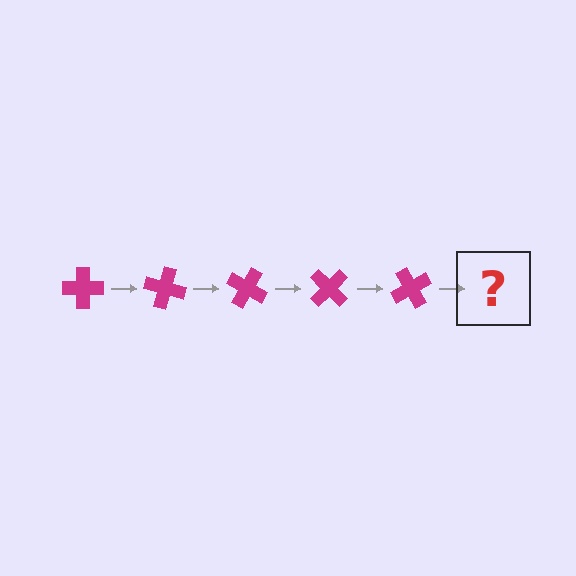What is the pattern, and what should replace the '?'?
The pattern is that the cross rotates 15 degrees each step. The '?' should be a magenta cross rotated 75 degrees.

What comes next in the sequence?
The next element should be a magenta cross rotated 75 degrees.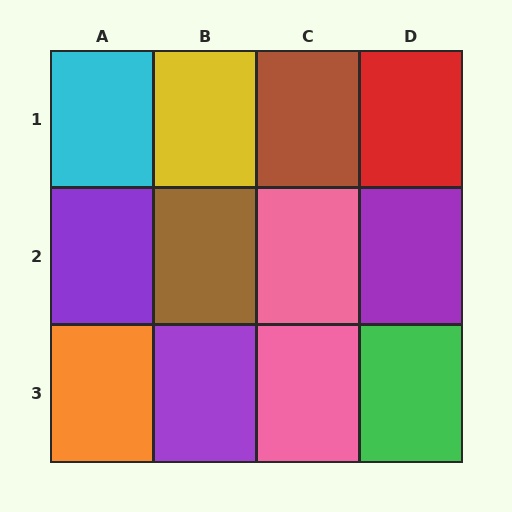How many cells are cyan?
1 cell is cyan.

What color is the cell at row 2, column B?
Brown.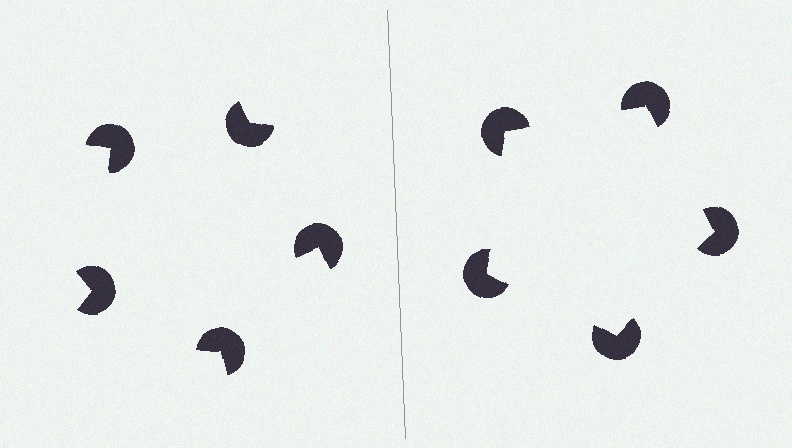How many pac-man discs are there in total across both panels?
10 — 5 on each side.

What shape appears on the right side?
An illusory pentagon.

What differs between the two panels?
The pac-man discs are positioned identically on both sides; only the wedge orientations differ. On the right they align to a pentagon; on the left they are misaligned.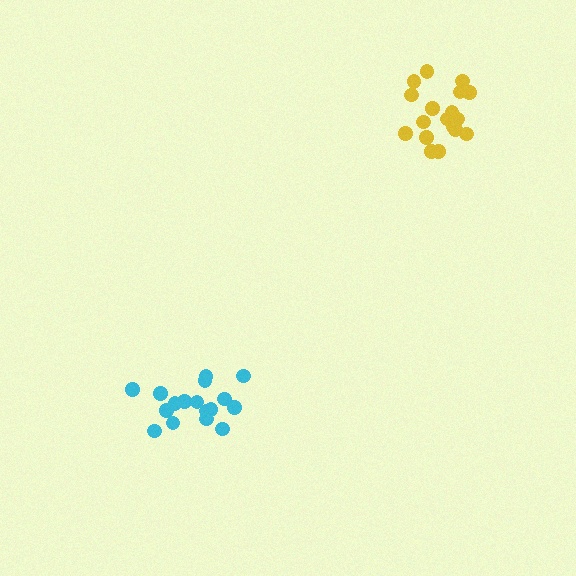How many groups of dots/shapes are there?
There are 2 groups.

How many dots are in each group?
Group 1: 17 dots, Group 2: 19 dots (36 total).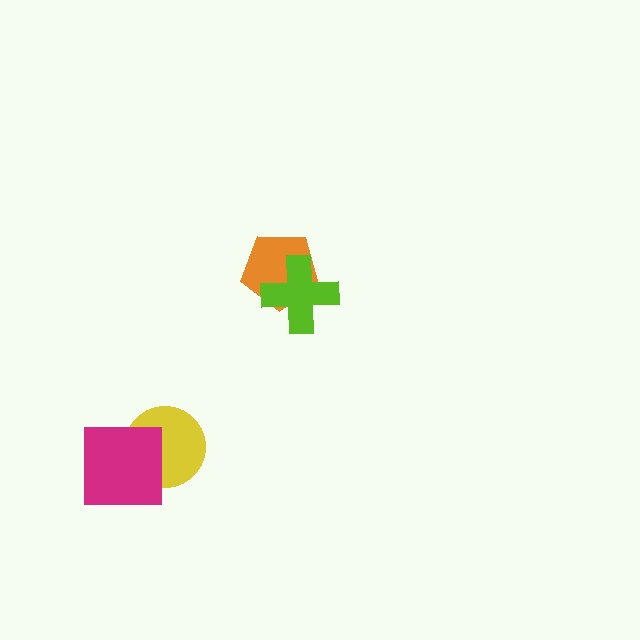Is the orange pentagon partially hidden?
Yes, it is partially covered by another shape.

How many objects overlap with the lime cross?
1 object overlaps with the lime cross.